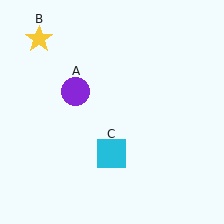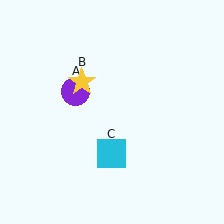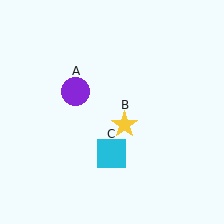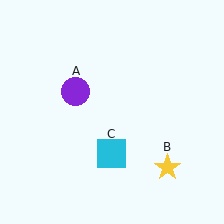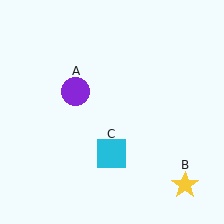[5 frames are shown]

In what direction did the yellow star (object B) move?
The yellow star (object B) moved down and to the right.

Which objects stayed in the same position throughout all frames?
Purple circle (object A) and cyan square (object C) remained stationary.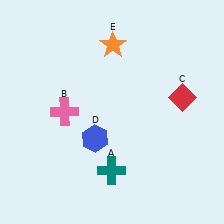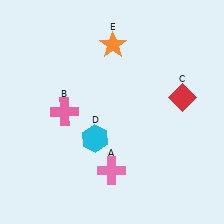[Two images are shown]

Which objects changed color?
A changed from teal to pink. D changed from blue to cyan.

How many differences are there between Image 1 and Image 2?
There are 2 differences between the two images.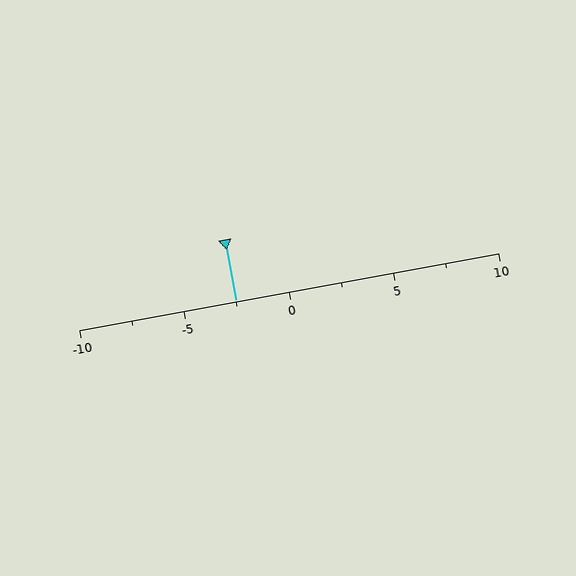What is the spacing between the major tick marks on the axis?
The major ticks are spaced 5 apart.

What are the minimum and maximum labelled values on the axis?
The axis runs from -10 to 10.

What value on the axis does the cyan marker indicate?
The marker indicates approximately -2.5.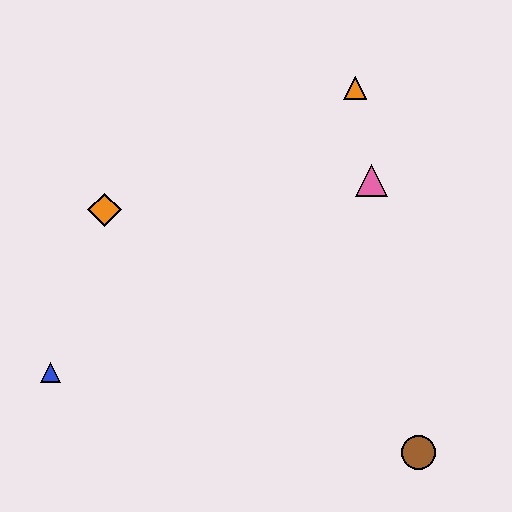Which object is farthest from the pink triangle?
The blue triangle is farthest from the pink triangle.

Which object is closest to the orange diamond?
The blue triangle is closest to the orange diamond.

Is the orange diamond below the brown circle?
No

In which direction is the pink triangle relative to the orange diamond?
The pink triangle is to the right of the orange diamond.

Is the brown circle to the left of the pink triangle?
No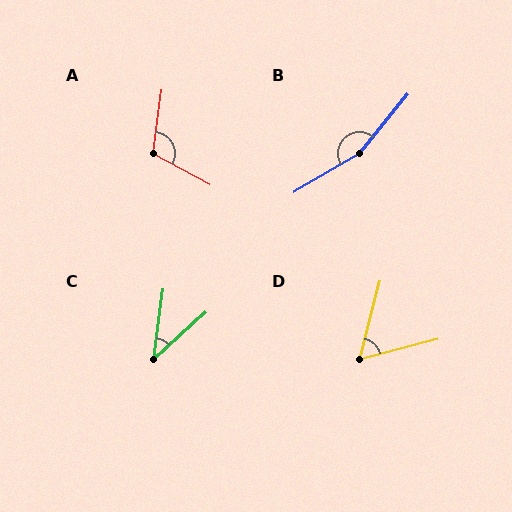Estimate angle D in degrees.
Approximately 61 degrees.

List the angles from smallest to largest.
C (40°), D (61°), A (111°), B (160°).